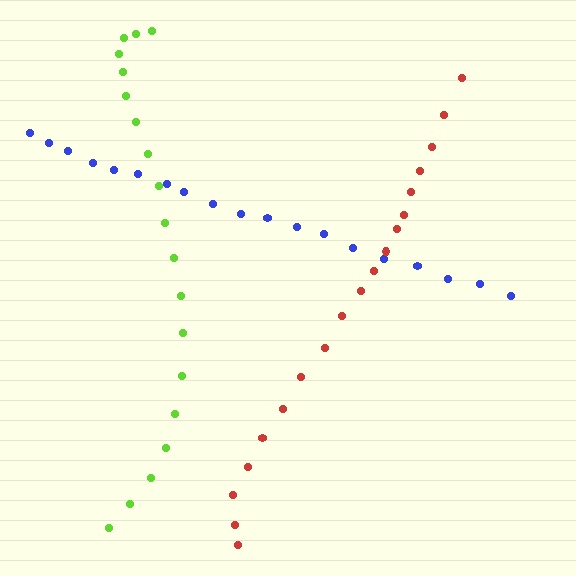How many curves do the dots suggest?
There are 3 distinct paths.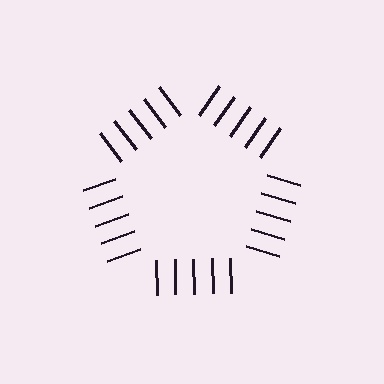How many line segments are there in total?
25 — 5 along each of the 5 edges.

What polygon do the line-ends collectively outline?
An illusory pentagon — the line segments terminate on its edges but no continuous stroke is drawn.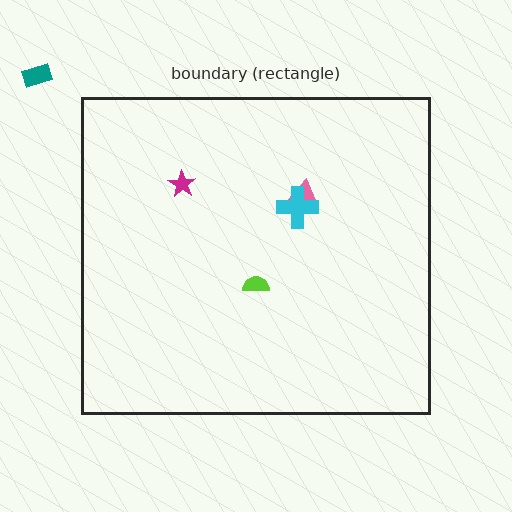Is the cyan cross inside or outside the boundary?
Inside.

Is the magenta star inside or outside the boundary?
Inside.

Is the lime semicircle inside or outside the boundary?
Inside.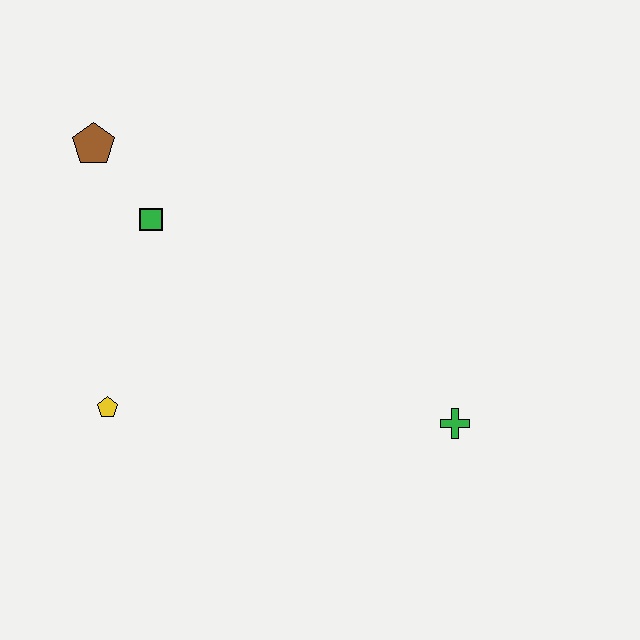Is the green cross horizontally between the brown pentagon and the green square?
No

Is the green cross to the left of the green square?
No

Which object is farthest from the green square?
The green cross is farthest from the green square.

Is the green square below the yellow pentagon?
No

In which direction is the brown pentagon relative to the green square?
The brown pentagon is above the green square.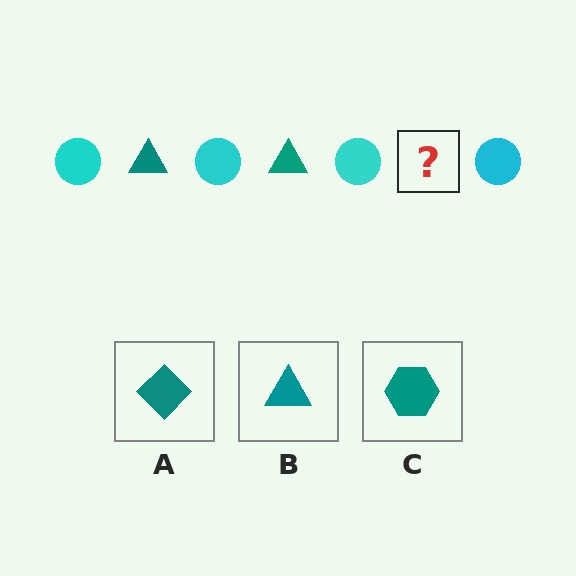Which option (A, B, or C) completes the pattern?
B.